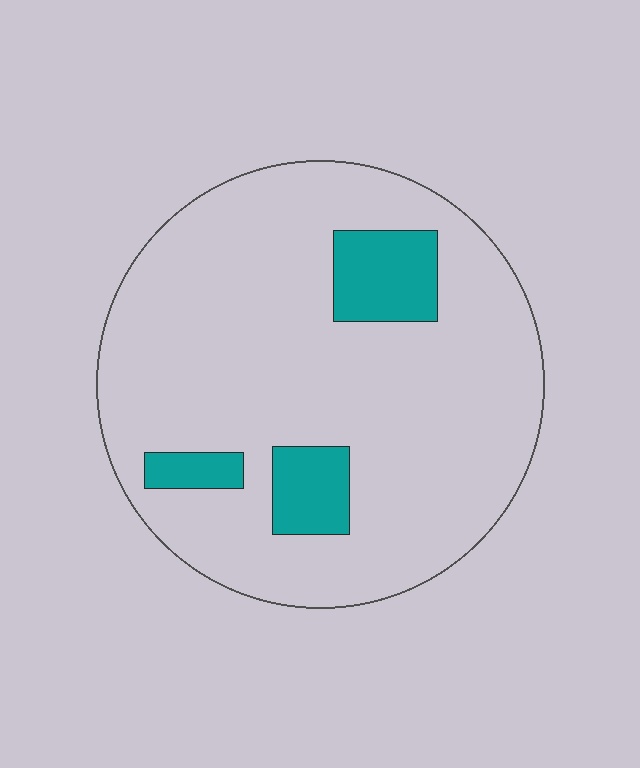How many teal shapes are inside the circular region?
3.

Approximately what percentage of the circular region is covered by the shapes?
Approximately 15%.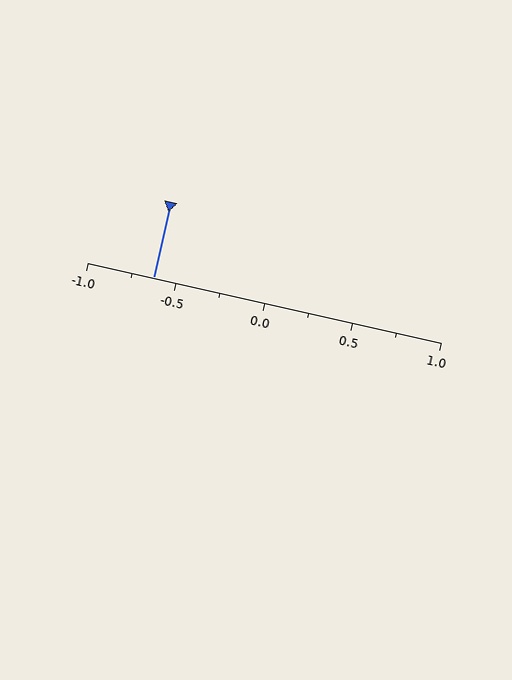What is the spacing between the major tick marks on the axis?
The major ticks are spaced 0.5 apart.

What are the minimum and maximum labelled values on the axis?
The axis runs from -1.0 to 1.0.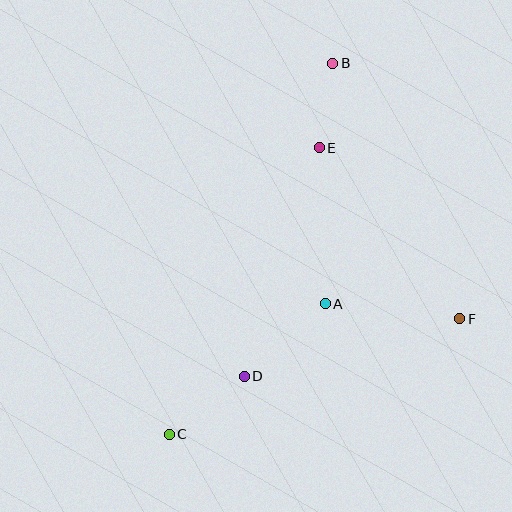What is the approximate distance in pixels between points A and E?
The distance between A and E is approximately 156 pixels.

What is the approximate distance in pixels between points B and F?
The distance between B and F is approximately 285 pixels.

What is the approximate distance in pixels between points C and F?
The distance between C and F is approximately 313 pixels.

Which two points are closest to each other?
Points B and E are closest to each other.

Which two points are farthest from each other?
Points B and C are farthest from each other.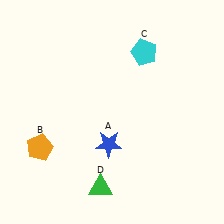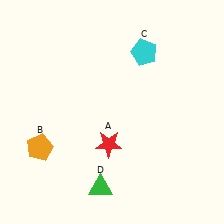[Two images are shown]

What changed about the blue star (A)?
In Image 1, A is blue. In Image 2, it changed to red.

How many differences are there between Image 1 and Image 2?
There is 1 difference between the two images.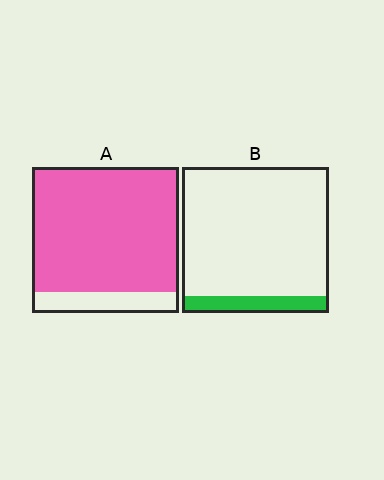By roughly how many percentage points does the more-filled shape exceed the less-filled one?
By roughly 75 percentage points (A over B).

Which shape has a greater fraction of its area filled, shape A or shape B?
Shape A.